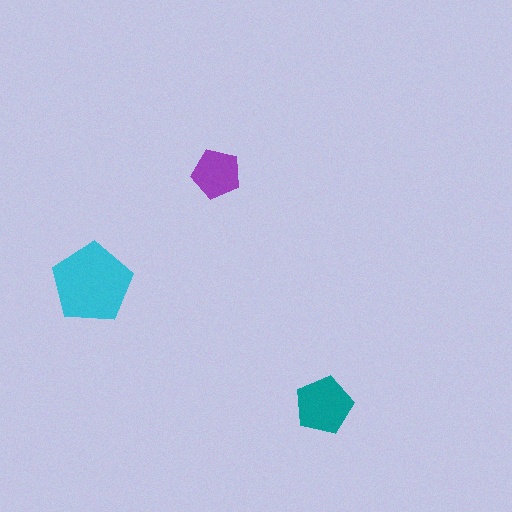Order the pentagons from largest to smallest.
the cyan one, the teal one, the purple one.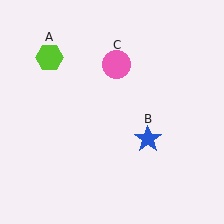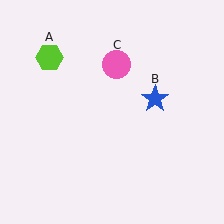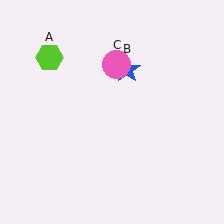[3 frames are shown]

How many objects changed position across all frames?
1 object changed position: blue star (object B).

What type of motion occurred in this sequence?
The blue star (object B) rotated counterclockwise around the center of the scene.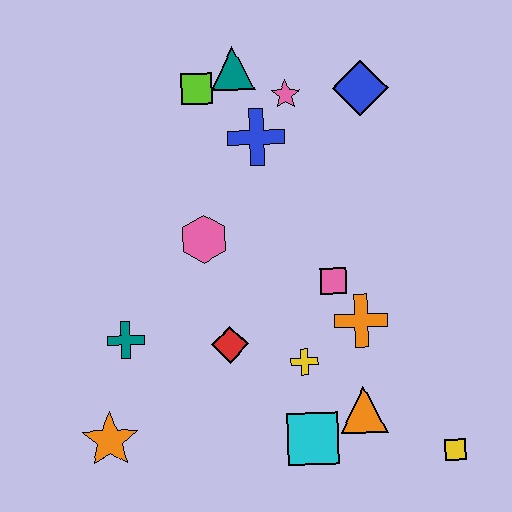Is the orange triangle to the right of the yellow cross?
Yes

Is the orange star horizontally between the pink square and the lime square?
No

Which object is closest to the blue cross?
The pink star is closest to the blue cross.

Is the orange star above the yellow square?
Yes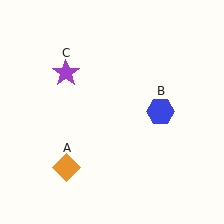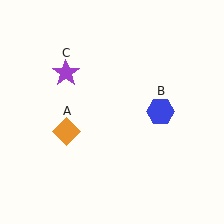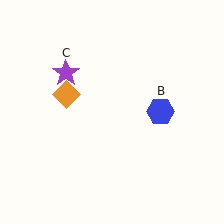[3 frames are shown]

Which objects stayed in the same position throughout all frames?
Blue hexagon (object B) and purple star (object C) remained stationary.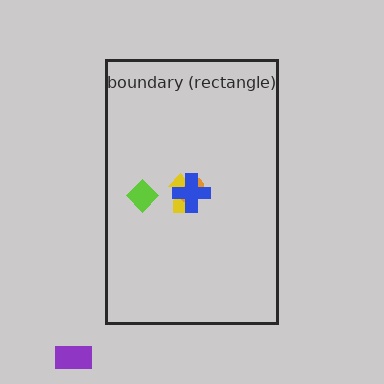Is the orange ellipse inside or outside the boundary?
Inside.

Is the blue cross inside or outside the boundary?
Inside.